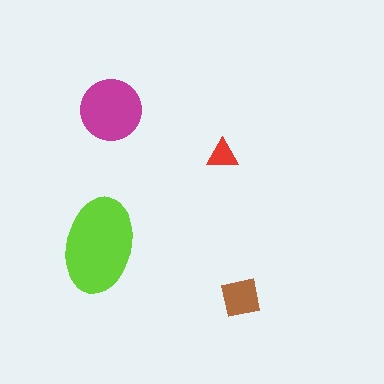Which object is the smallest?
The red triangle.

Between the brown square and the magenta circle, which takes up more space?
The magenta circle.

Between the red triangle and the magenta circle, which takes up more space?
The magenta circle.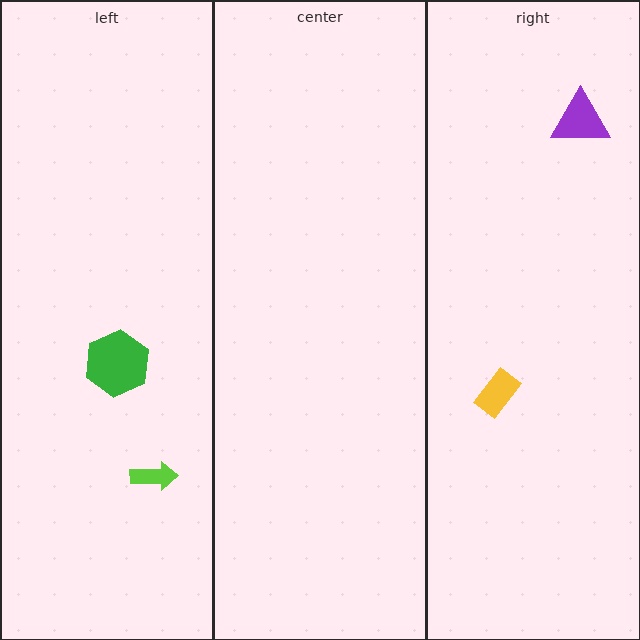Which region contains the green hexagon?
The left region.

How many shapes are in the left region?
2.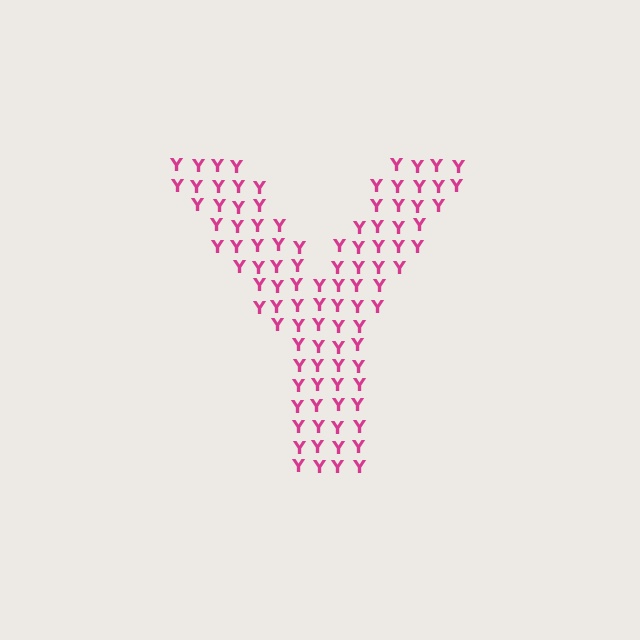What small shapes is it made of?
It is made of small letter Y's.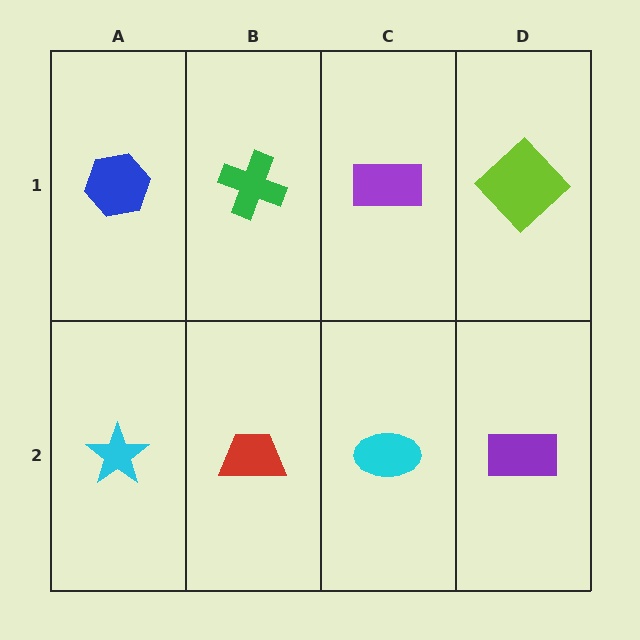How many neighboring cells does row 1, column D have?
2.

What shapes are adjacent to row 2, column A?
A blue hexagon (row 1, column A), a red trapezoid (row 2, column B).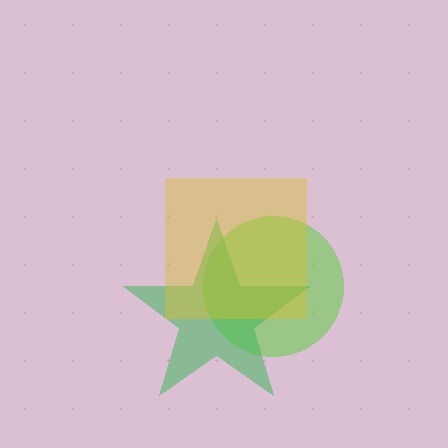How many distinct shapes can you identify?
There are 3 distinct shapes: a lime circle, a green star, a yellow square.